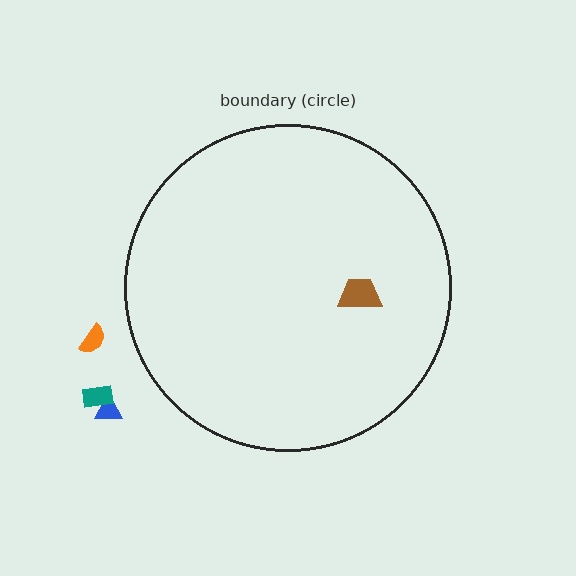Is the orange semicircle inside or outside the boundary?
Outside.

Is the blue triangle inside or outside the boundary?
Outside.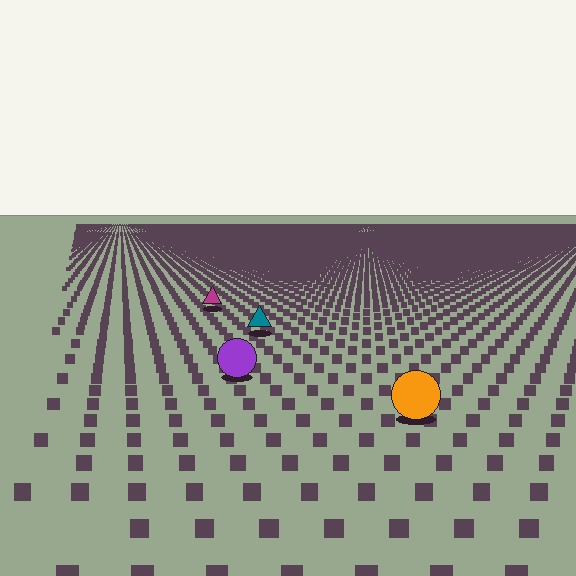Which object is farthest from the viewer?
The magenta triangle is farthest from the viewer. It appears smaller and the ground texture around it is denser.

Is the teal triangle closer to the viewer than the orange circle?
No. The orange circle is closer — you can tell from the texture gradient: the ground texture is coarser near it.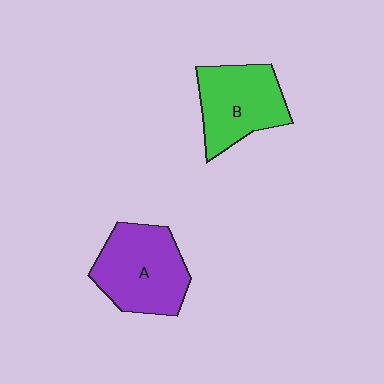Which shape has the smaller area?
Shape B (green).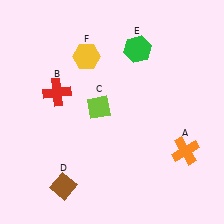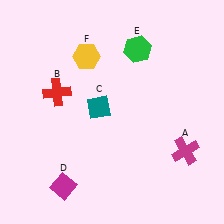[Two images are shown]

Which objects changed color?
A changed from orange to magenta. C changed from lime to teal. D changed from brown to magenta.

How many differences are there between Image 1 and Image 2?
There are 3 differences between the two images.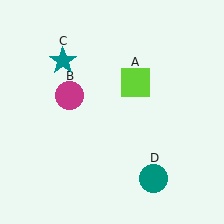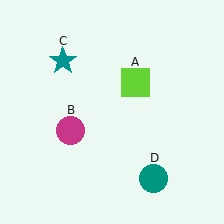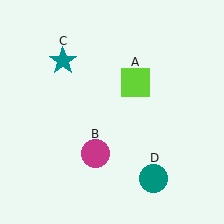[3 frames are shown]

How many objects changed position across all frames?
1 object changed position: magenta circle (object B).